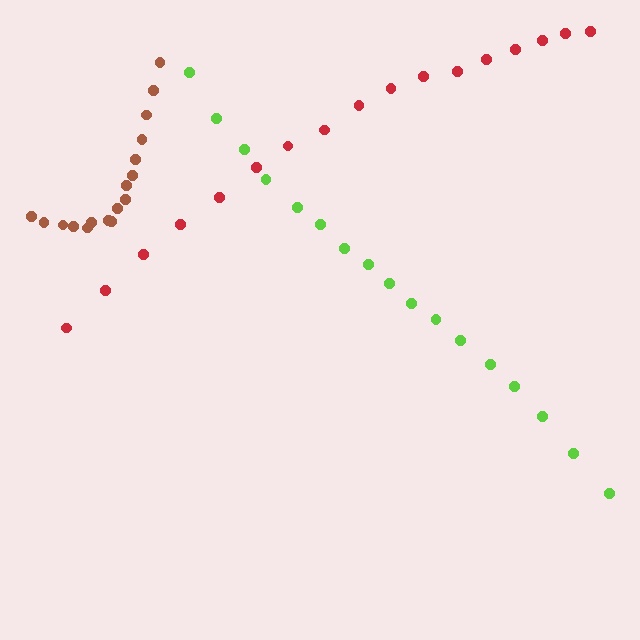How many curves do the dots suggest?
There are 3 distinct paths.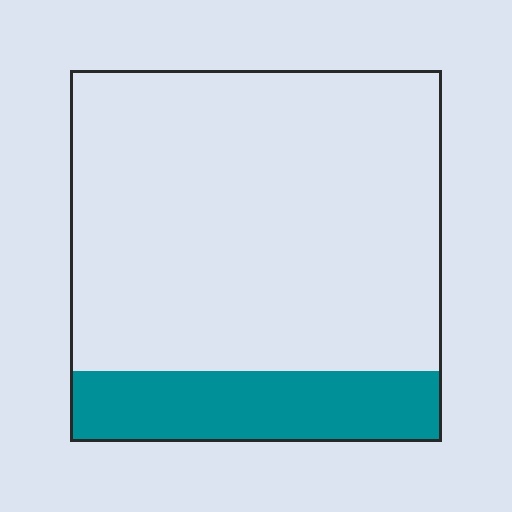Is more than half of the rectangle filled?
No.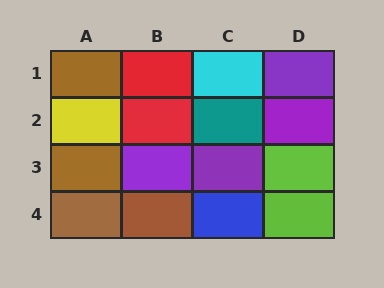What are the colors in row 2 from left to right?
Yellow, red, teal, purple.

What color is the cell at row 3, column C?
Purple.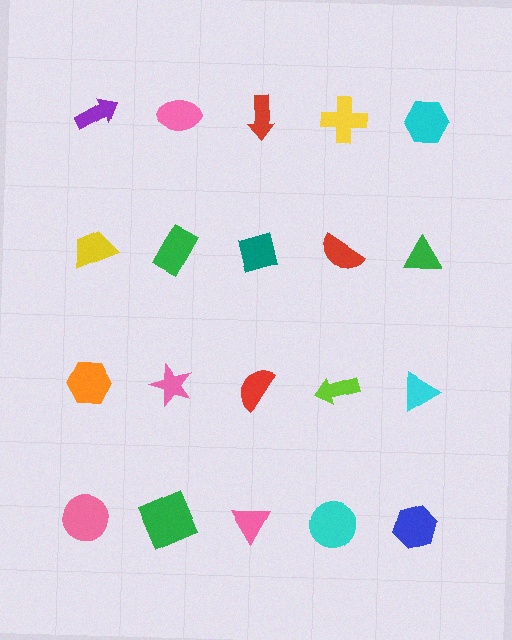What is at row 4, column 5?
A blue hexagon.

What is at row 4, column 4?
A cyan circle.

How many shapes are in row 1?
5 shapes.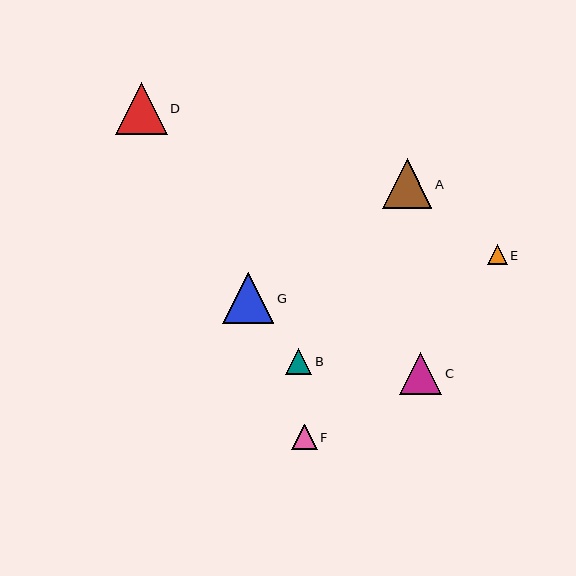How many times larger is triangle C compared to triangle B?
Triangle C is approximately 1.6 times the size of triangle B.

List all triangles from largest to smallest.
From largest to smallest: D, G, A, C, B, F, E.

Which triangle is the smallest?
Triangle E is the smallest with a size of approximately 20 pixels.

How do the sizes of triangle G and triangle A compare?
Triangle G and triangle A are approximately the same size.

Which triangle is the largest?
Triangle D is the largest with a size of approximately 52 pixels.